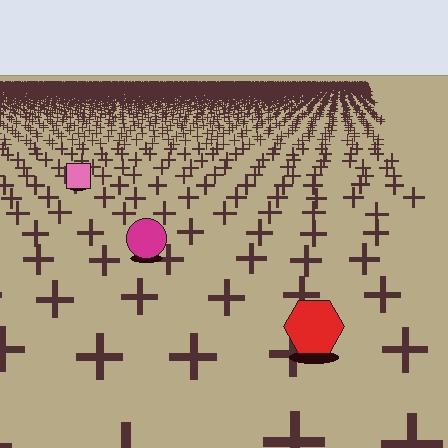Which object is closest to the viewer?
The red hexagon is closest. The texture marks near it are larger and more spread out.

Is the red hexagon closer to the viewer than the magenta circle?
Yes. The red hexagon is closer — you can tell from the texture gradient: the ground texture is coarser near it.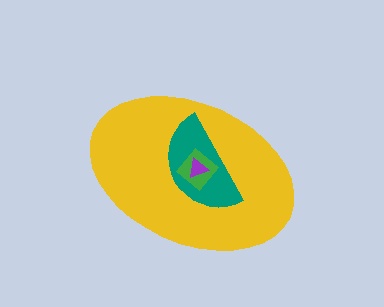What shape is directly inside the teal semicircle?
The green diamond.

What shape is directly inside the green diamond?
The purple triangle.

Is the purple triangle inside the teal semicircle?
Yes.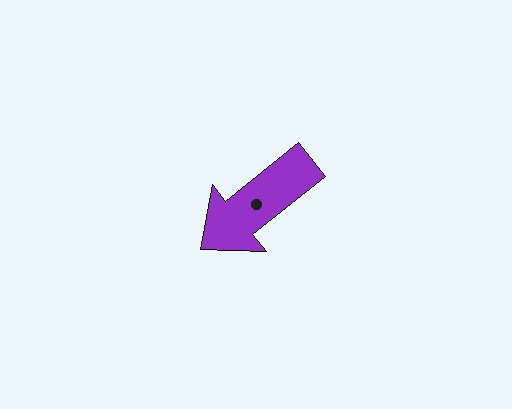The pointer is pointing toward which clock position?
Roughly 8 o'clock.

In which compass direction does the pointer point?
Southwest.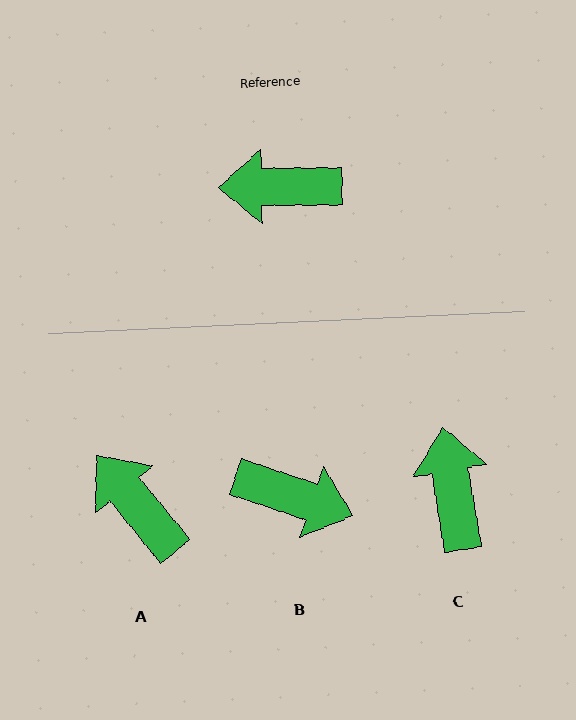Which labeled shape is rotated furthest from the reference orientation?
B, about 161 degrees away.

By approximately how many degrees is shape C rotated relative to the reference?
Approximately 81 degrees clockwise.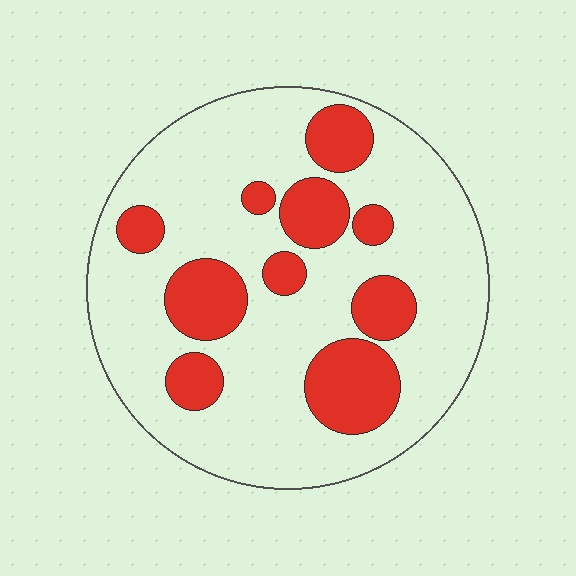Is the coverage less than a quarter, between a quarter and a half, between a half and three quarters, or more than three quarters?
Between a quarter and a half.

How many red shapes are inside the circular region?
10.